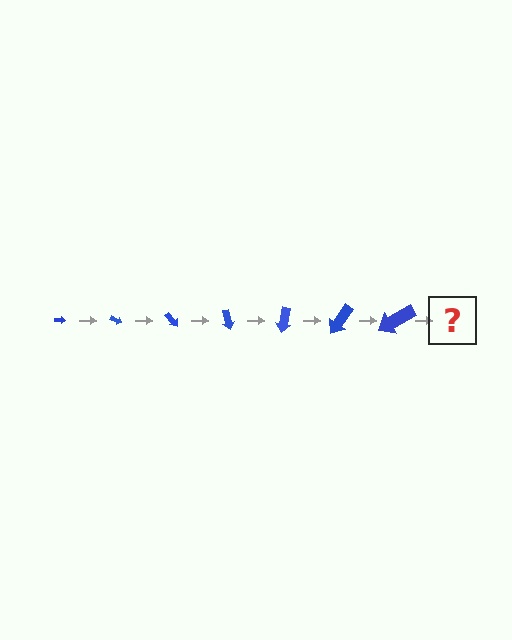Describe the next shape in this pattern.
It should be an arrow, larger than the previous one and rotated 175 degrees from the start.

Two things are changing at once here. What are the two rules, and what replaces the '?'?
The two rules are that the arrow grows larger each step and it rotates 25 degrees each step. The '?' should be an arrow, larger than the previous one and rotated 175 degrees from the start.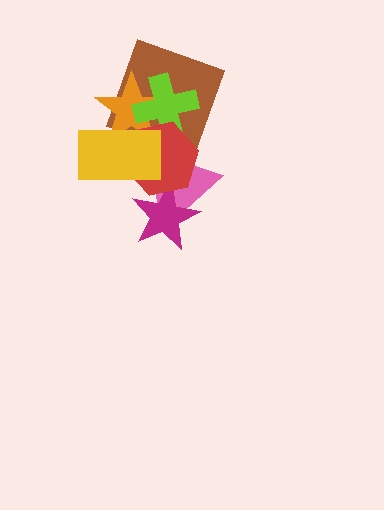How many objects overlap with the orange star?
4 objects overlap with the orange star.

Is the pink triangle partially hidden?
Yes, it is partially covered by another shape.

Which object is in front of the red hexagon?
The yellow rectangle is in front of the red hexagon.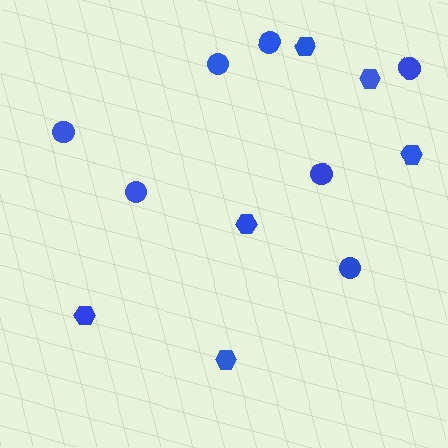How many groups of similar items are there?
There are 2 groups: one group of circles (7) and one group of hexagons (6).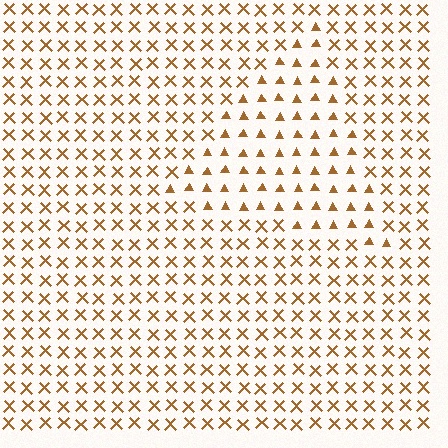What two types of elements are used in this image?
The image uses triangles inside the triangle region and X marks outside it.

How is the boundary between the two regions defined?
The boundary is defined by a change in element shape: triangles inside vs. X marks outside. All elements share the same color and spacing.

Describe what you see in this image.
The image is filled with small brown elements arranged in a uniform grid. A triangle-shaped region contains triangles, while the surrounding area contains X marks. The boundary is defined purely by the change in element shape.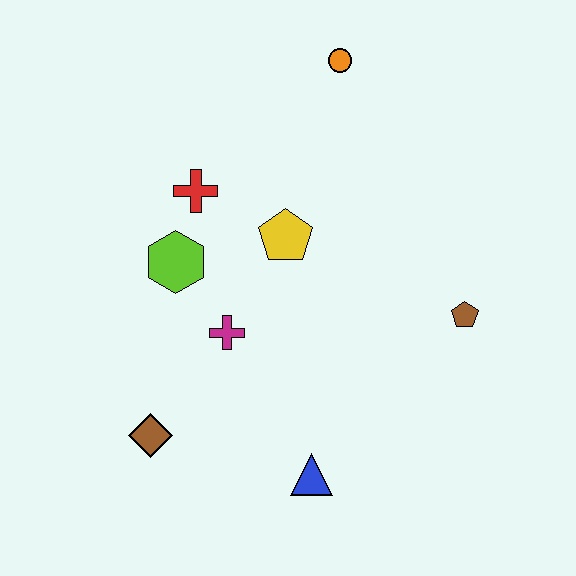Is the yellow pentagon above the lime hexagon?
Yes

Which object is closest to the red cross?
The lime hexagon is closest to the red cross.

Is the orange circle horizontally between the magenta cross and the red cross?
No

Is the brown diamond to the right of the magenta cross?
No